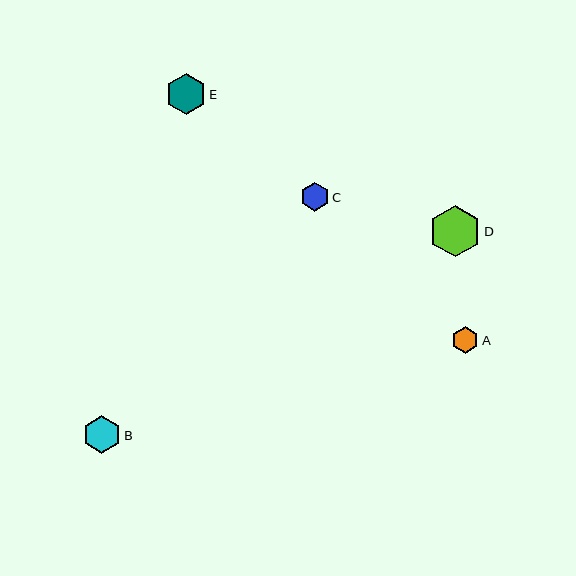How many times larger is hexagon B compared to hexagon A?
Hexagon B is approximately 1.4 times the size of hexagon A.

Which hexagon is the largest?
Hexagon D is the largest with a size of approximately 52 pixels.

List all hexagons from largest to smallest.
From largest to smallest: D, E, B, C, A.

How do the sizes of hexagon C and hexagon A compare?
Hexagon C and hexagon A are approximately the same size.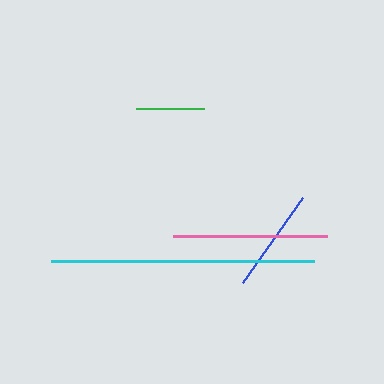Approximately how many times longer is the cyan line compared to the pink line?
The cyan line is approximately 1.7 times the length of the pink line.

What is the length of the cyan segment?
The cyan segment is approximately 263 pixels long.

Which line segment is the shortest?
The green line is the shortest at approximately 69 pixels.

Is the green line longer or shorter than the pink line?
The pink line is longer than the green line.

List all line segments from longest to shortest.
From longest to shortest: cyan, pink, blue, green.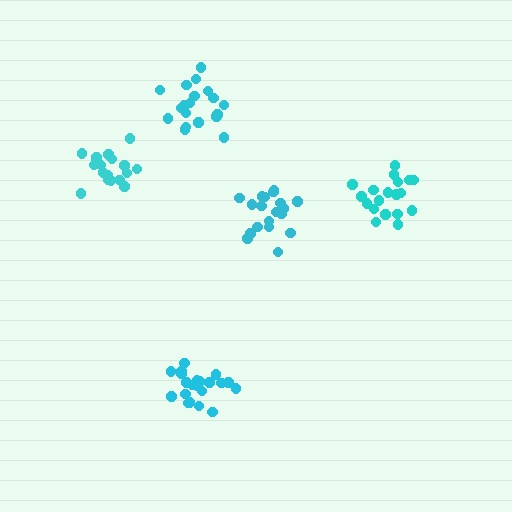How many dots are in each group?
Group 1: 19 dots, Group 2: 21 dots, Group 3: 19 dots, Group 4: 19 dots, Group 5: 19 dots (97 total).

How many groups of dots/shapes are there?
There are 5 groups.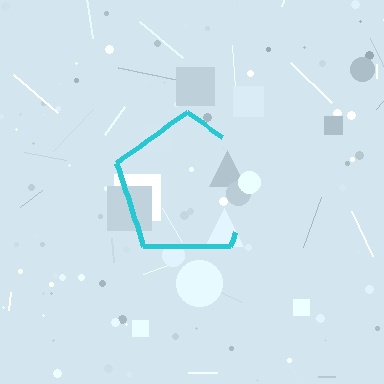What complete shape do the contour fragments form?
The contour fragments form a pentagon.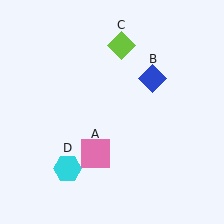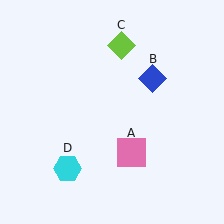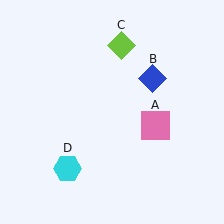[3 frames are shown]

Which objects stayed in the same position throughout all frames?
Blue diamond (object B) and lime diamond (object C) and cyan hexagon (object D) remained stationary.